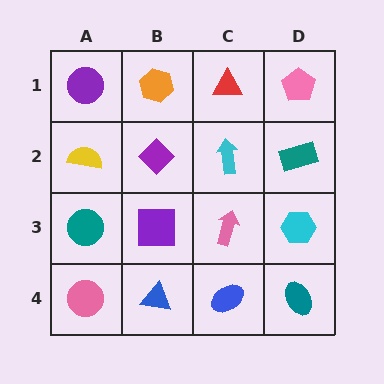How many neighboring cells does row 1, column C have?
3.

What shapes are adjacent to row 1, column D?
A teal rectangle (row 2, column D), a red triangle (row 1, column C).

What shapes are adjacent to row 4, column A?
A teal circle (row 3, column A), a blue triangle (row 4, column B).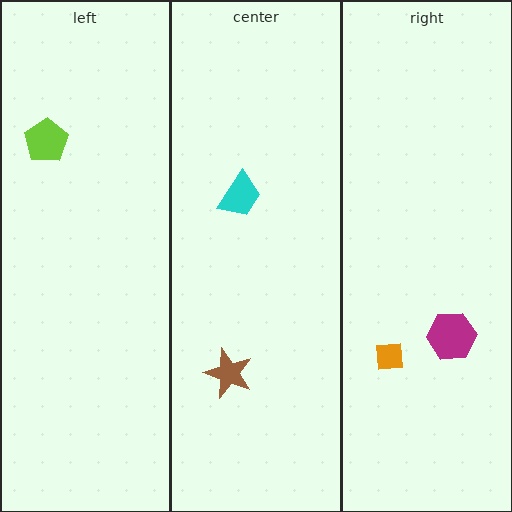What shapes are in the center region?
The brown star, the cyan trapezoid.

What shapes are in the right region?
The magenta hexagon, the orange square.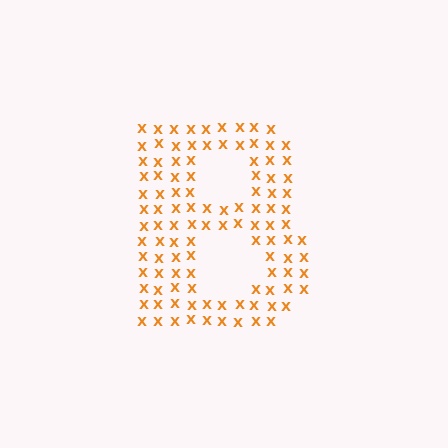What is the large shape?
The large shape is the letter B.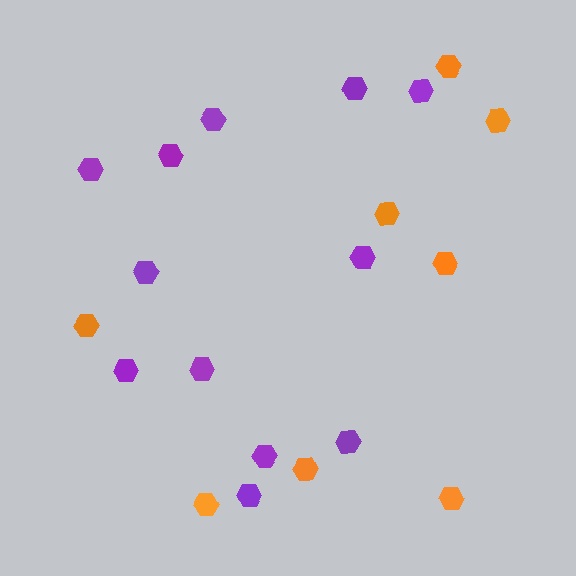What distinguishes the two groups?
There are 2 groups: one group of orange hexagons (8) and one group of purple hexagons (12).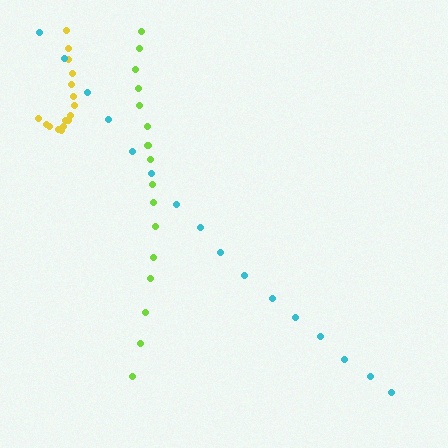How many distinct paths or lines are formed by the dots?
There are 3 distinct paths.